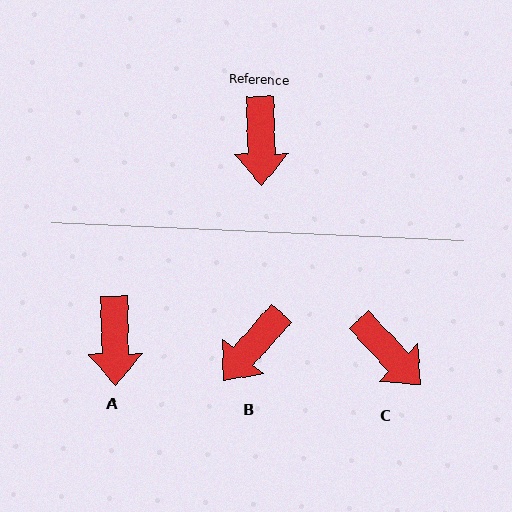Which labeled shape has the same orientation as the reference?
A.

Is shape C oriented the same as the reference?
No, it is off by about 42 degrees.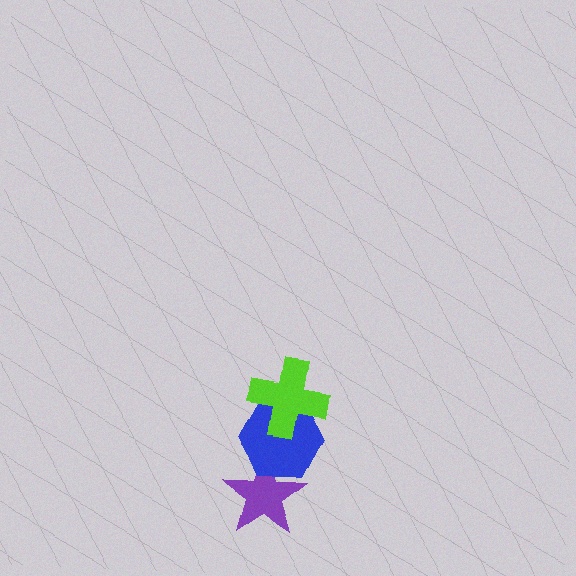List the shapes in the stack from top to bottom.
From top to bottom: the lime cross, the blue hexagon, the purple star.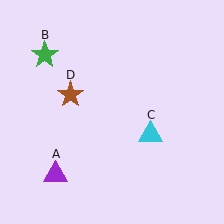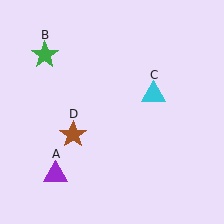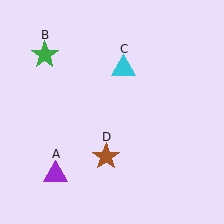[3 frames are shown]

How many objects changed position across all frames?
2 objects changed position: cyan triangle (object C), brown star (object D).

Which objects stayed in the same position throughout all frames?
Purple triangle (object A) and green star (object B) remained stationary.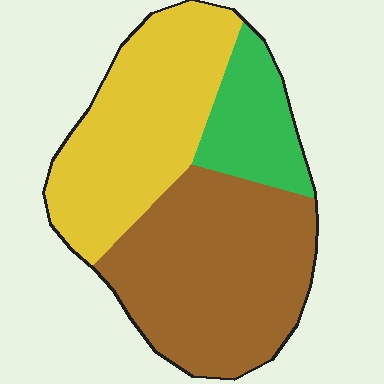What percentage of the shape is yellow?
Yellow covers about 40% of the shape.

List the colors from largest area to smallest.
From largest to smallest: brown, yellow, green.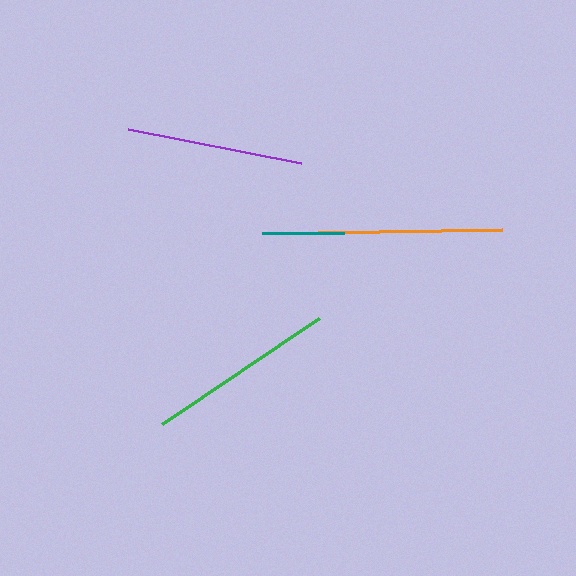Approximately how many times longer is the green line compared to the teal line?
The green line is approximately 2.3 times the length of the teal line.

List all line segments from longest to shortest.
From longest to shortest: green, orange, purple, teal.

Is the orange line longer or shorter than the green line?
The green line is longer than the orange line.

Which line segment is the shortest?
The teal line is the shortest at approximately 82 pixels.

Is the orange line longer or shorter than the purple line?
The orange line is longer than the purple line.